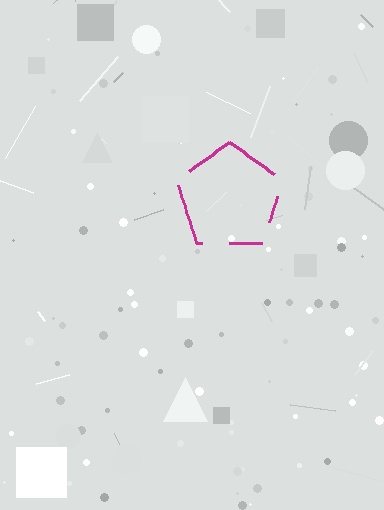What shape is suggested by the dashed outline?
The dashed outline suggests a pentagon.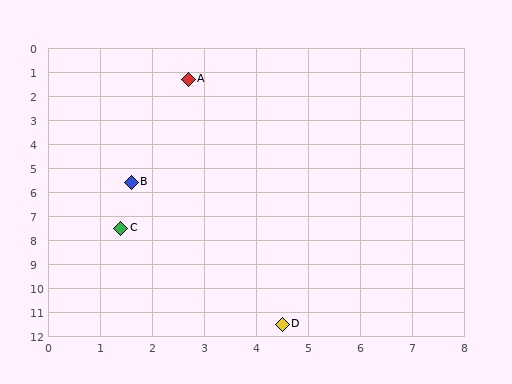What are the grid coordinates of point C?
Point C is at approximately (1.4, 7.5).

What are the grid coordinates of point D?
Point D is at approximately (4.5, 11.5).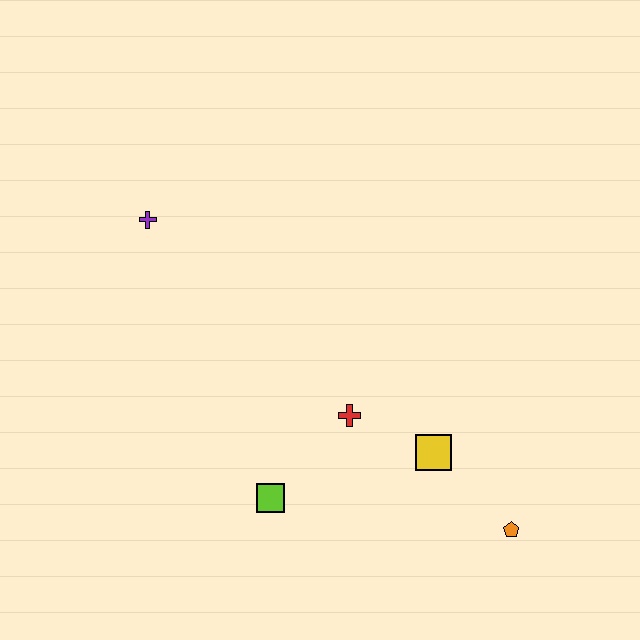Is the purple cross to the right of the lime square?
No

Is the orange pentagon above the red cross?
No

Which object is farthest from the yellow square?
The purple cross is farthest from the yellow square.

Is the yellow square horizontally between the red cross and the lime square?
No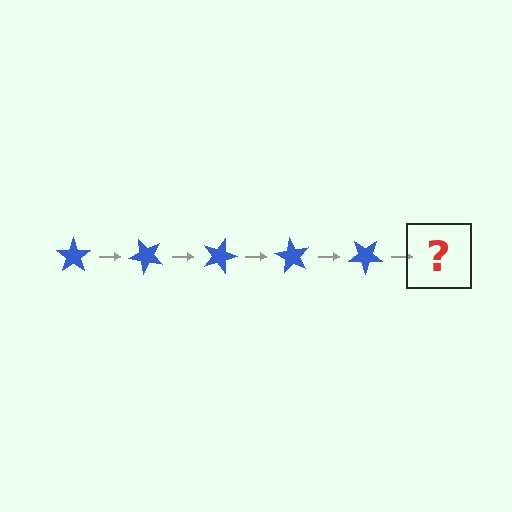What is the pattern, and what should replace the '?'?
The pattern is that the star rotates 45 degrees each step. The '?' should be a blue star rotated 225 degrees.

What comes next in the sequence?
The next element should be a blue star rotated 225 degrees.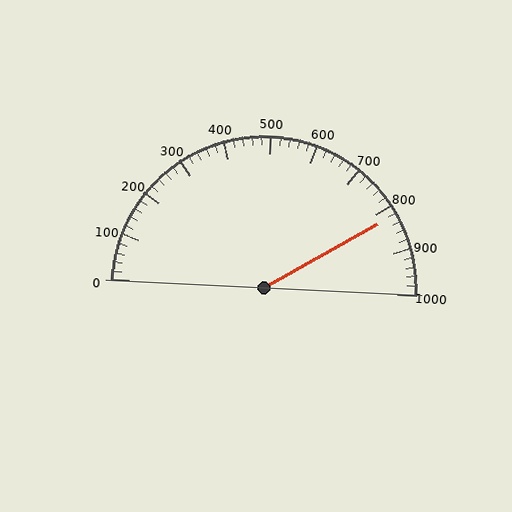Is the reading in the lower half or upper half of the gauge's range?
The reading is in the upper half of the range (0 to 1000).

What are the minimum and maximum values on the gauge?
The gauge ranges from 0 to 1000.